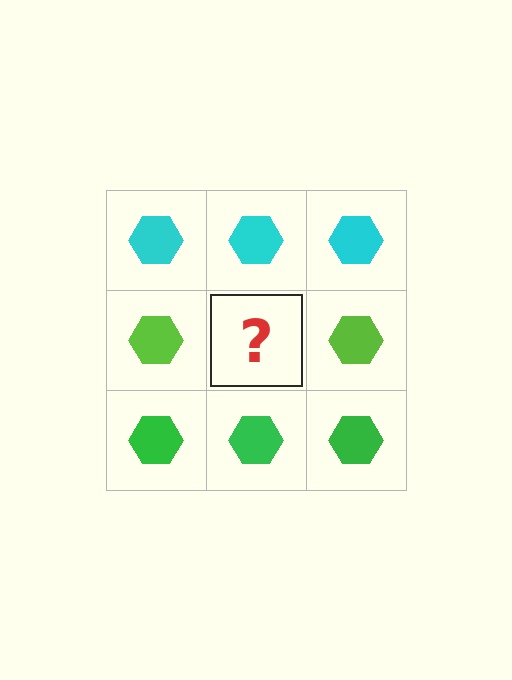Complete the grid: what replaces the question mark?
The question mark should be replaced with a lime hexagon.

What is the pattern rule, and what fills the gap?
The rule is that each row has a consistent color. The gap should be filled with a lime hexagon.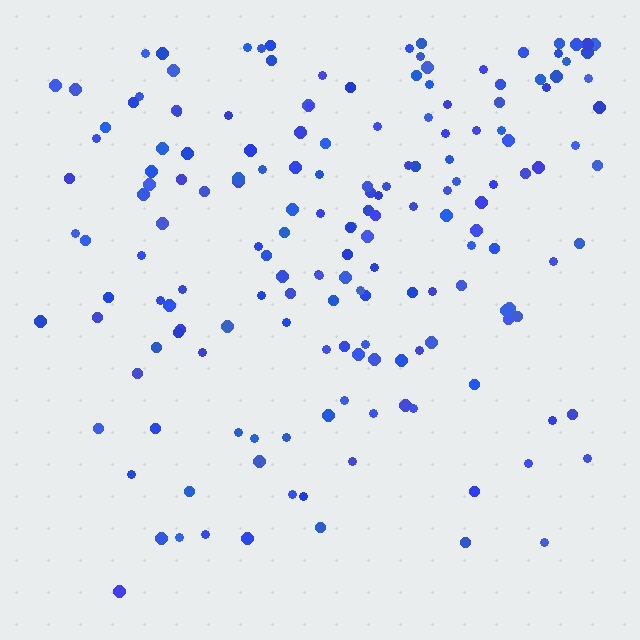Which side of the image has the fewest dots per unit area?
The bottom.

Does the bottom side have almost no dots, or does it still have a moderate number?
Still a moderate number, just noticeably fewer than the top.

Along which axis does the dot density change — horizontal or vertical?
Vertical.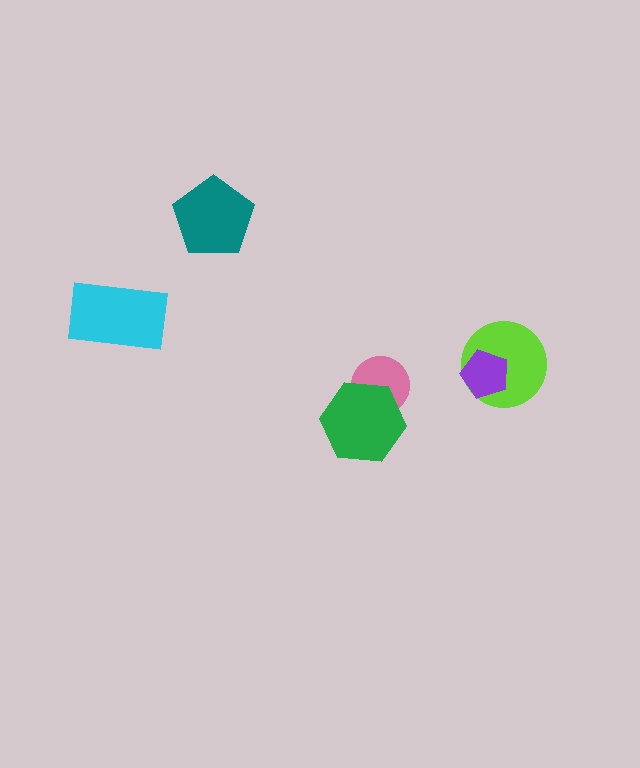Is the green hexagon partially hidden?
No, no other shape covers it.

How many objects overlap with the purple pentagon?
1 object overlaps with the purple pentagon.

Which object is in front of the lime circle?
The purple pentagon is in front of the lime circle.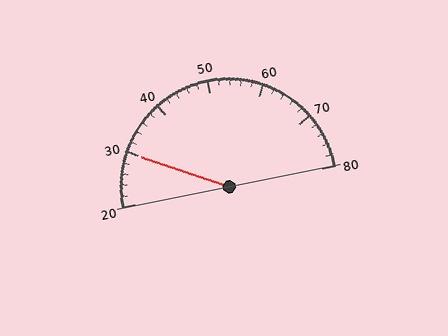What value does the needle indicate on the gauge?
The needle indicates approximately 30.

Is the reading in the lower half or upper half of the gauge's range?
The reading is in the lower half of the range (20 to 80).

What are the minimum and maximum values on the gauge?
The gauge ranges from 20 to 80.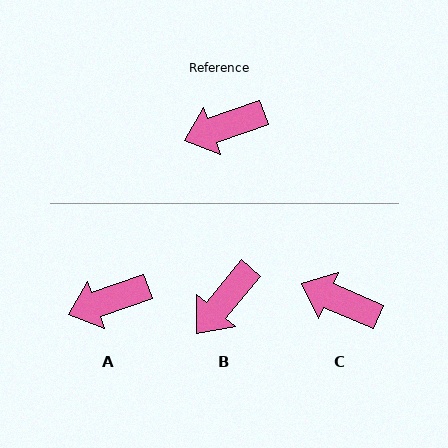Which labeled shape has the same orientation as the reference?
A.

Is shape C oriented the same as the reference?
No, it is off by about 43 degrees.